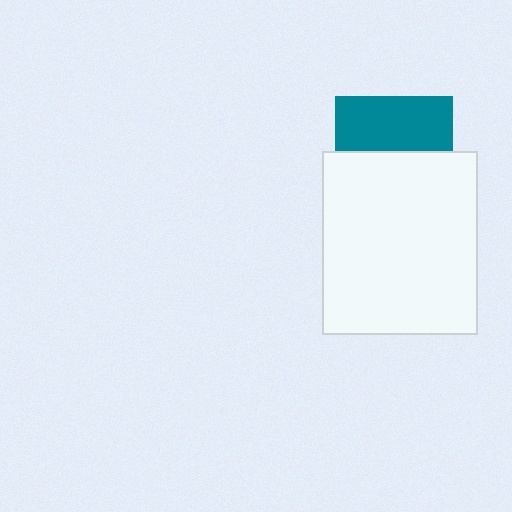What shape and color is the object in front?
The object in front is a white rectangle.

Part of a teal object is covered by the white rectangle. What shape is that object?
It is a square.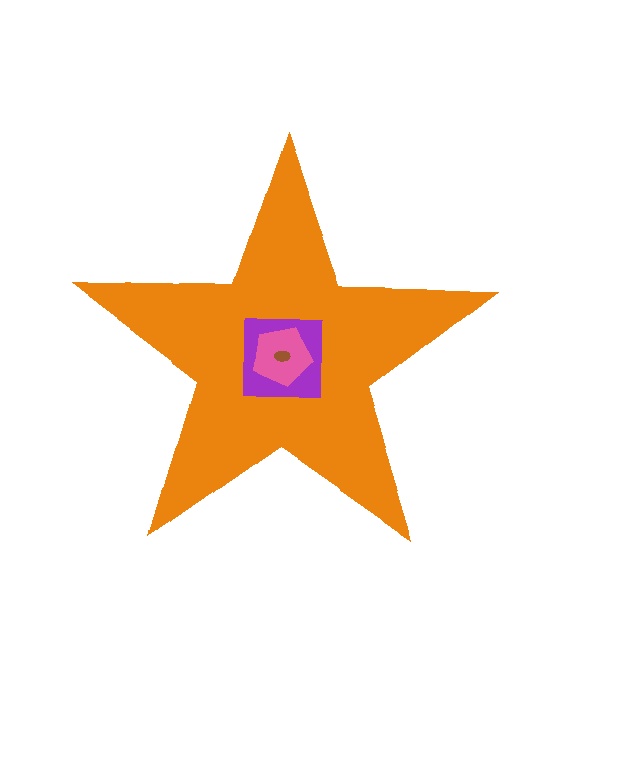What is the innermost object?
The brown ellipse.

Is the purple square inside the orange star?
Yes.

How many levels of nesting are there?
4.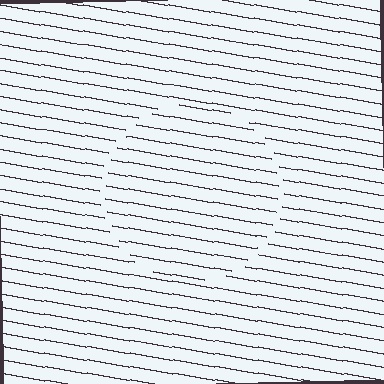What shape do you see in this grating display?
An illusory circle. The interior of the shape contains the same grating, shifted by half a period — the contour is defined by the phase discontinuity where line-ends from the inner and outer gratings abut.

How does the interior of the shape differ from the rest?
The interior of the shape contains the same grating, shifted by half a period — the contour is defined by the phase discontinuity where line-ends from the inner and outer gratings abut.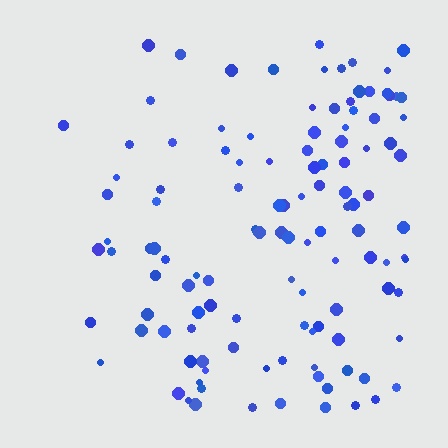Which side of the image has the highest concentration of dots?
The right.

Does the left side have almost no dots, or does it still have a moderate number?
Still a moderate number, just noticeably fewer than the right.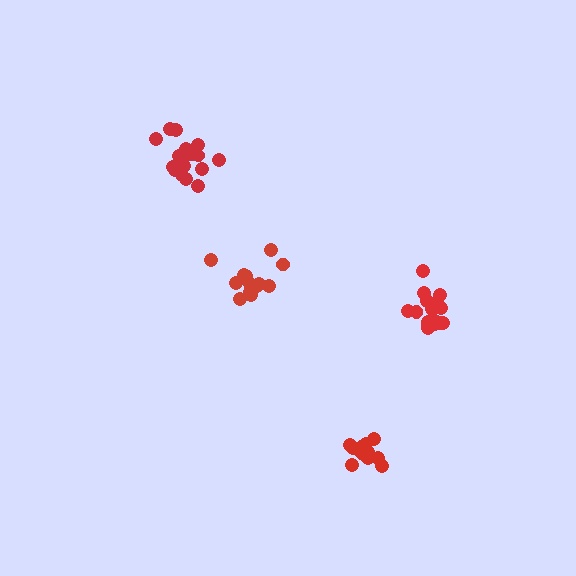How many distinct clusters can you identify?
There are 4 distinct clusters.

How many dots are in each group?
Group 1: 14 dots, Group 2: 19 dots, Group 3: 17 dots, Group 4: 14 dots (64 total).